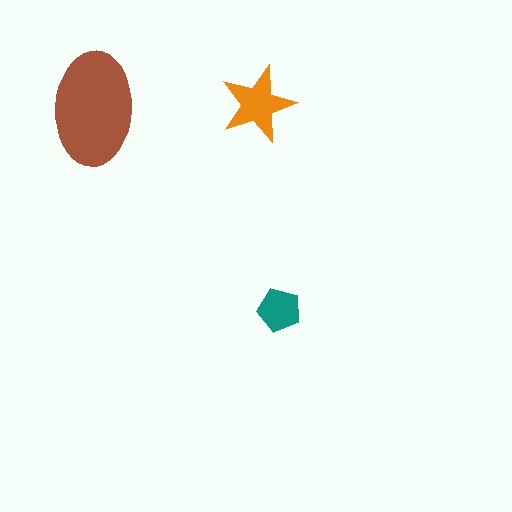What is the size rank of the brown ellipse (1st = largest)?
1st.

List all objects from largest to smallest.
The brown ellipse, the orange star, the teal pentagon.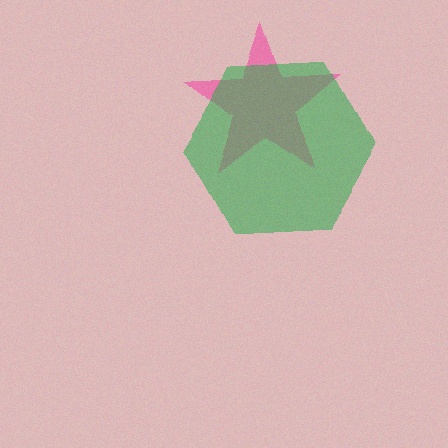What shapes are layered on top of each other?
The layered shapes are: a pink star, a green hexagon.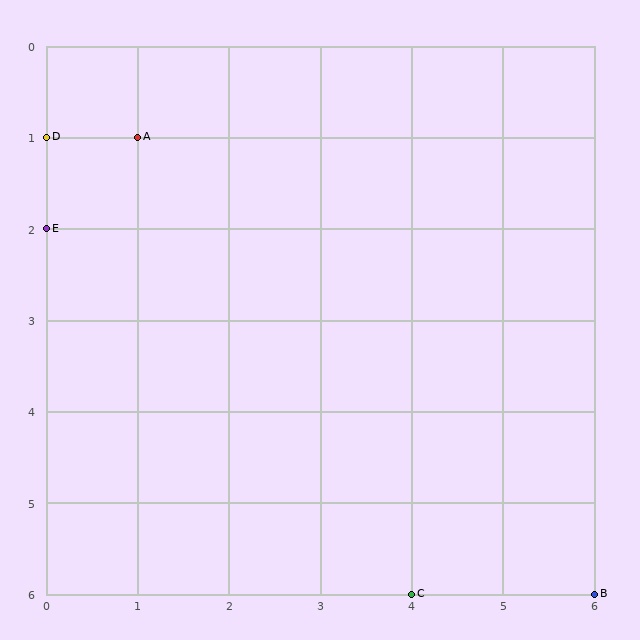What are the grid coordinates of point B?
Point B is at grid coordinates (6, 6).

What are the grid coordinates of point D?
Point D is at grid coordinates (0, 1).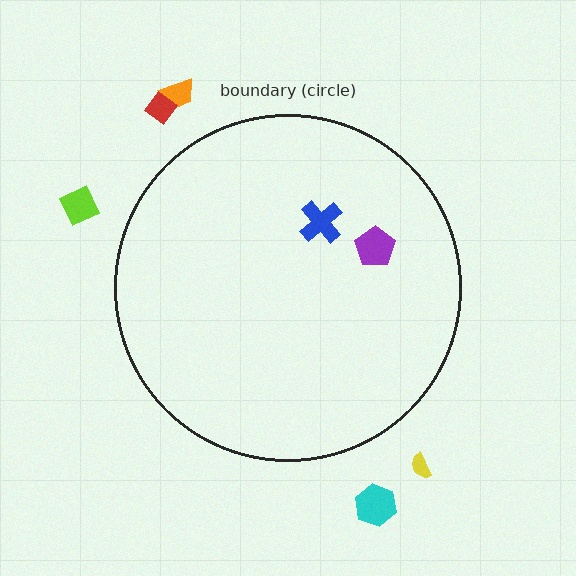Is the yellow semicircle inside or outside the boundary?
Outside.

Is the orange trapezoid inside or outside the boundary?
Outside.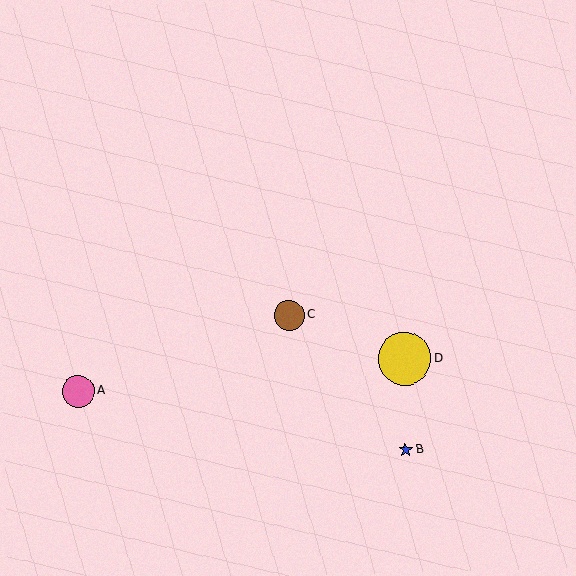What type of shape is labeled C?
Shape C is a brown circle.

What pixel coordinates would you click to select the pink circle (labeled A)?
Click at (78, 391) to select the pink circle A.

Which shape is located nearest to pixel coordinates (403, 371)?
The yellow circle (labeled D) at (404, 359) is nearest to that location.